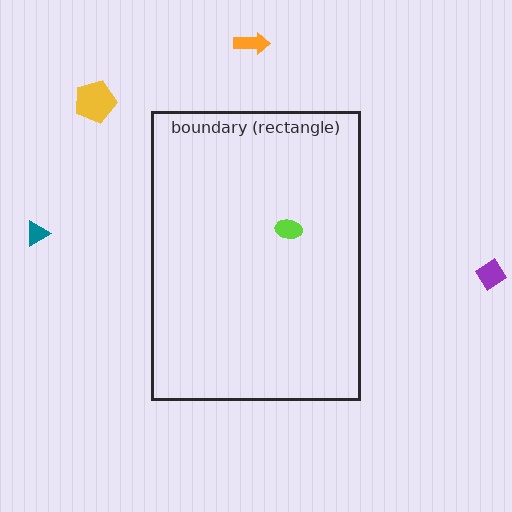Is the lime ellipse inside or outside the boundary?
Inside.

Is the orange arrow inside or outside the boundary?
Outside.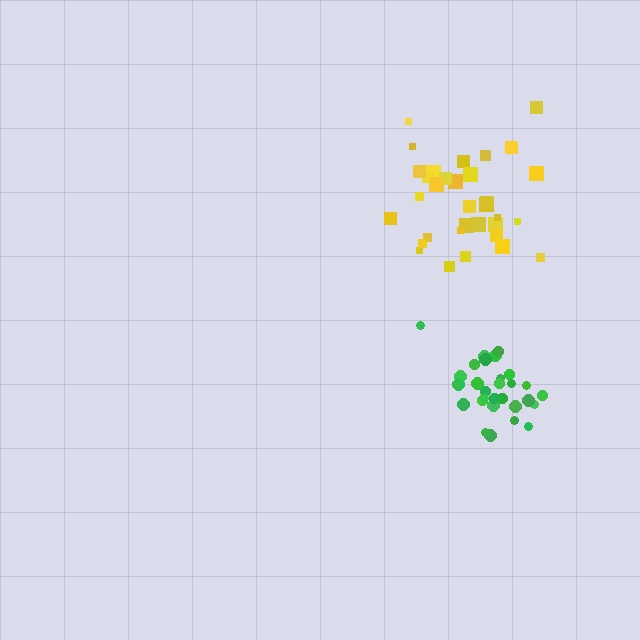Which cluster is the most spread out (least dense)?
Yellow.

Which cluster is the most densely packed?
Green.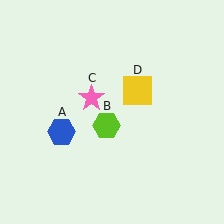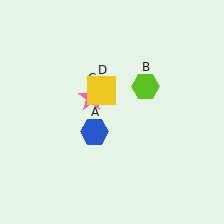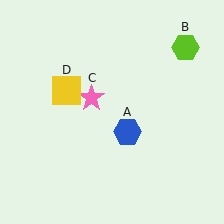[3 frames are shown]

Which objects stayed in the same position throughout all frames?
Pink star (object C) remained stationary.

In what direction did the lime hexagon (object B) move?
The lime hexagon (object B) moved up and to the right.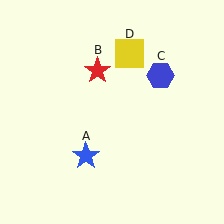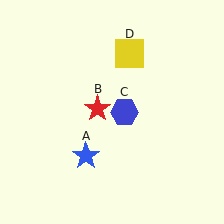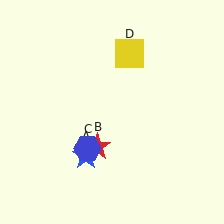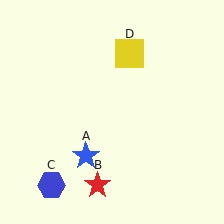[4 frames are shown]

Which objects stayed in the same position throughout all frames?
Blue star (object A) and yellow square (object D) remained stationary.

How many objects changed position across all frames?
2 objects changed position: red star (object B), blue hexagon (object C).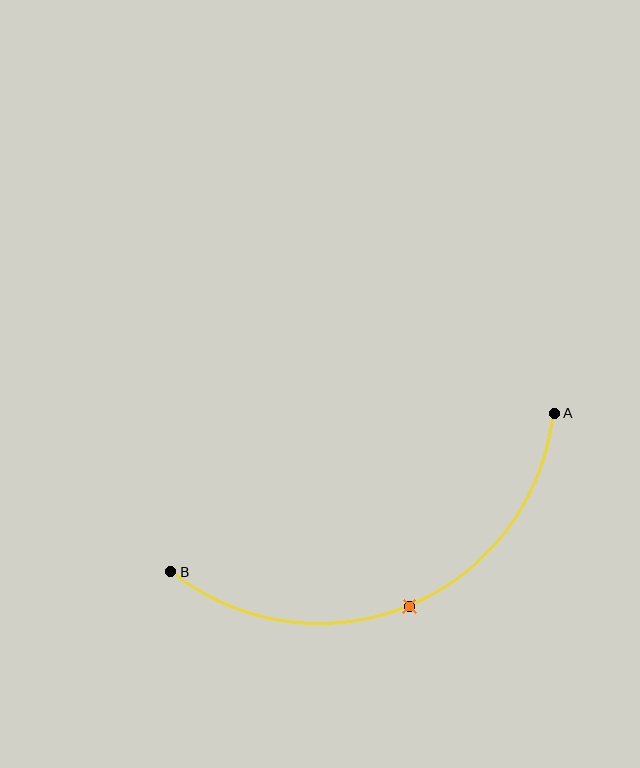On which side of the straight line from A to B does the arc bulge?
The arc bulges below the straight line connecting A and B.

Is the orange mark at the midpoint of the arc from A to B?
Yes. The orange mark lies on the arc at equal arc-length from both A and B — it is the arc midpoint.